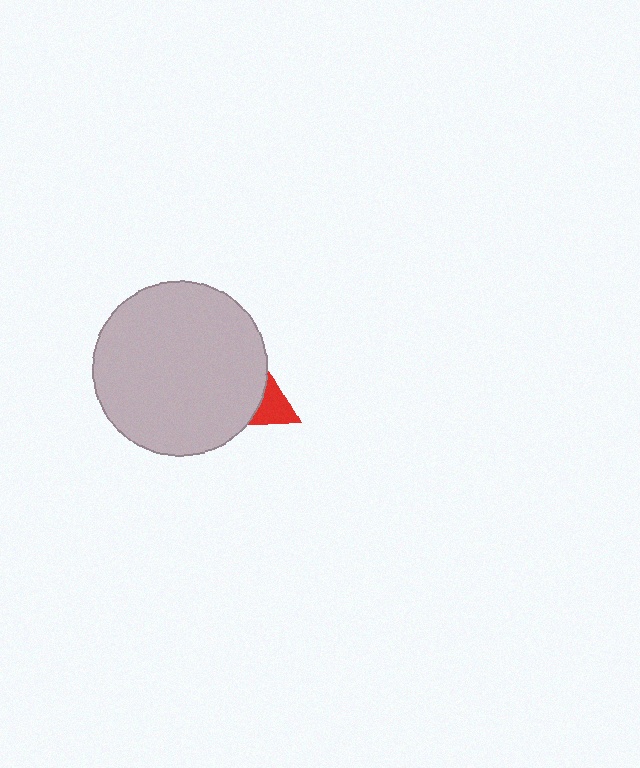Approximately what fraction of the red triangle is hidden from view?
Roughly 65% of the red triangle is hidden behind the light gray circle.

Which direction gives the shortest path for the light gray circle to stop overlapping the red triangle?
Moving left gives the shortest separation.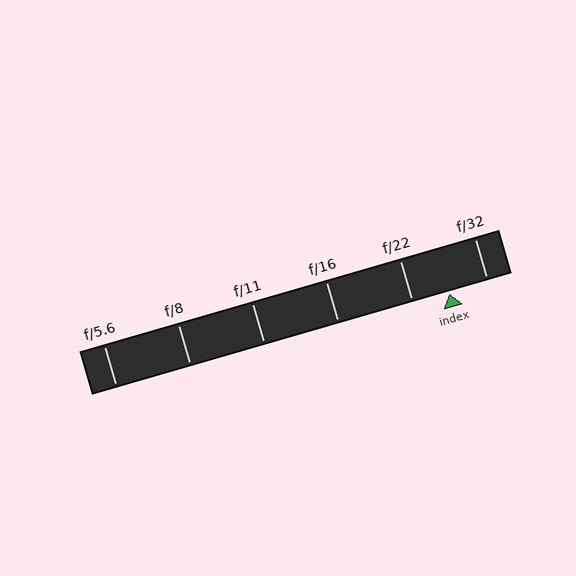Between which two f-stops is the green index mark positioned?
The index mark is between f/22 and f/32.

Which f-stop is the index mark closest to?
The index mark is closest to f/22.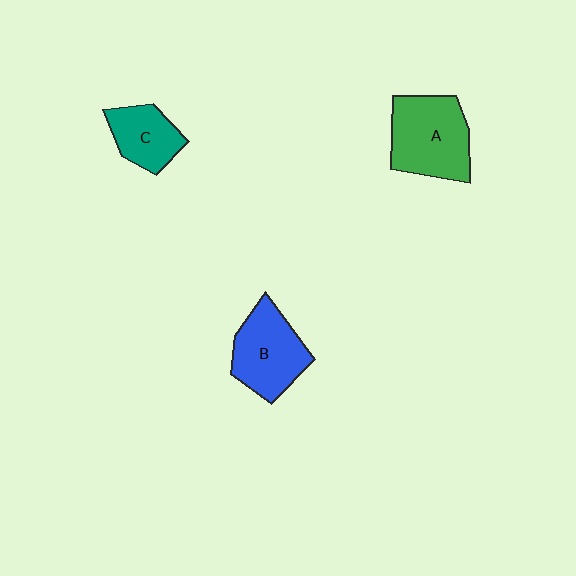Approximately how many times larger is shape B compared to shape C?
Approximately 1.4 times.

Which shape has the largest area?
Shape A (green).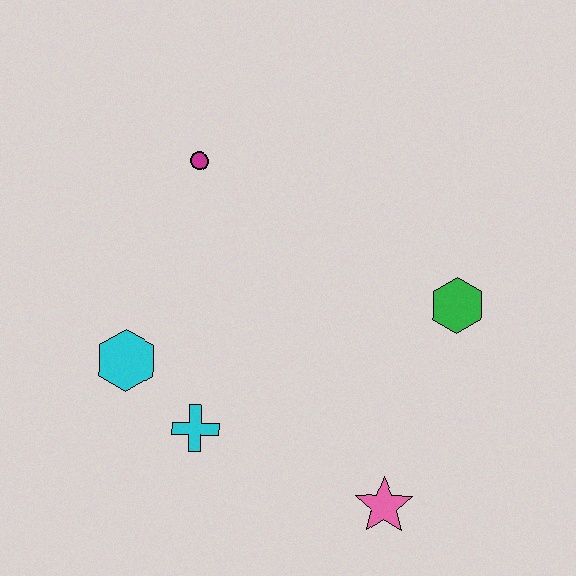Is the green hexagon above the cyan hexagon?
Yes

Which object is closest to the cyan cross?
The cyan hexagon is closest to the cyan cross.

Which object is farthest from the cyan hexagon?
The green hexagon is farthest from the cyan hexagon.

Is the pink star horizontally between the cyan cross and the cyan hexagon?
No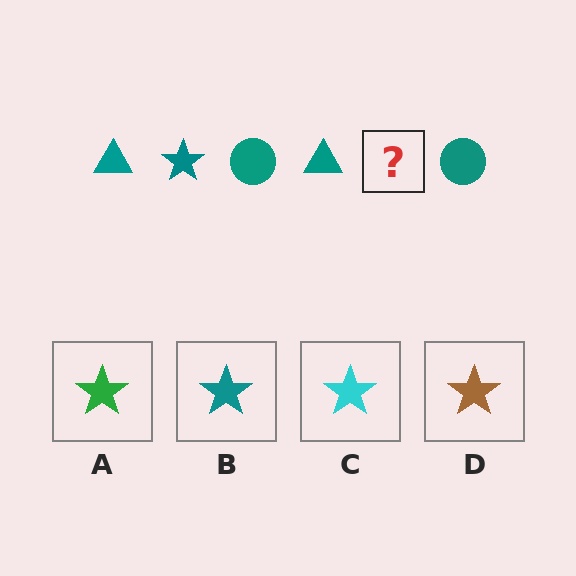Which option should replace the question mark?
Option B.